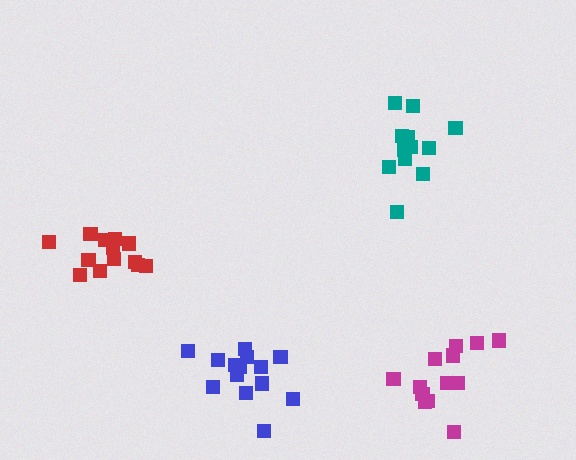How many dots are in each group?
Group 1: 13 dots, Group 2: 12 dots, Group 3: 14 dots, Group 4: 13 dots (52 total).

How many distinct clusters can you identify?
There are 4 distinct clusters.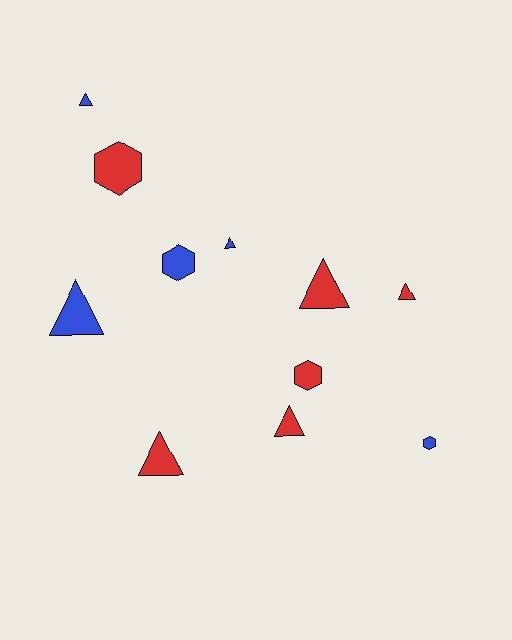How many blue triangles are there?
There are 3 blue triangles.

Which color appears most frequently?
Red, with 6 objects.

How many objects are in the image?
There are 11 objects.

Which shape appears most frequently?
Triangle, with 7 objects.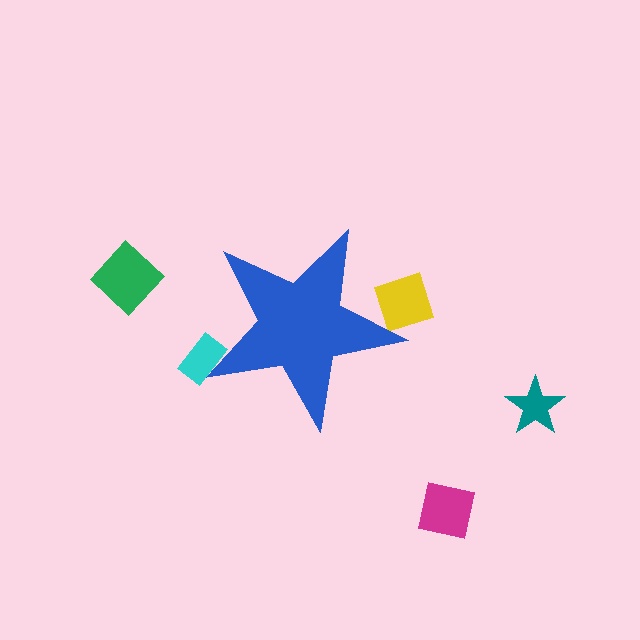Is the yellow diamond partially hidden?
Yes, the yellow diamond is partially hidden behind the blue star.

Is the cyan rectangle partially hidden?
Yes, the cyan rectangle is partially hidden behind the blue star.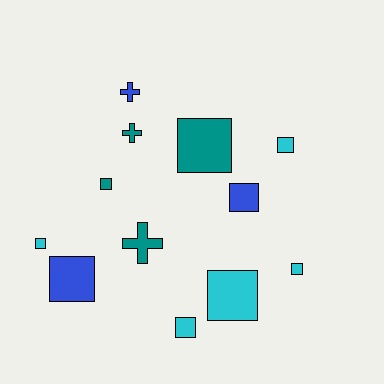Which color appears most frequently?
Cyan, with 5 objects.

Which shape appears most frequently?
Square, with 9 objects.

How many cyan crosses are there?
There are no cyan crosses.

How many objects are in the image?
There are 12 objects.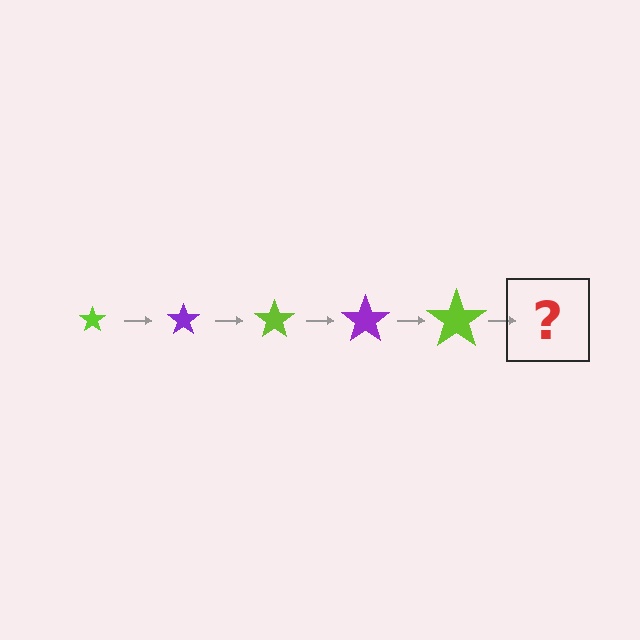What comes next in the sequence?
The next element should be a purple star, larger than the previous one.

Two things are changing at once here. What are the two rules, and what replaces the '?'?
The two rules are that the star grows larger each step and the color cycles through lime and purple. The '?' should be a purple star, larger than the previous one.